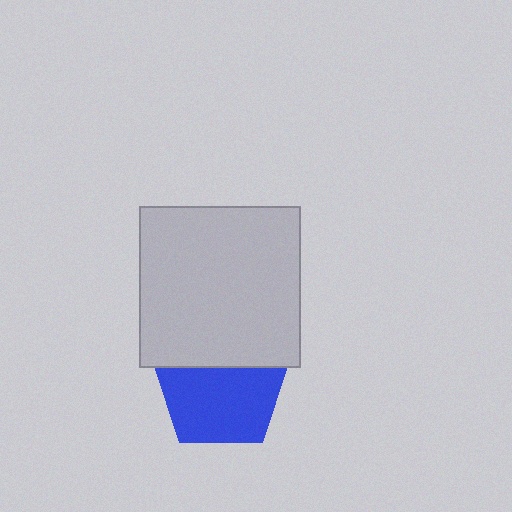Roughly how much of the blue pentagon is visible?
Most of it is visible (roughly 68%).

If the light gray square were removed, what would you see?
You would see the complete blue pentagon.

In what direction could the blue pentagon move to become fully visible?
The blue pentagon could move down. That would shift it out from behind the light gray square entirely.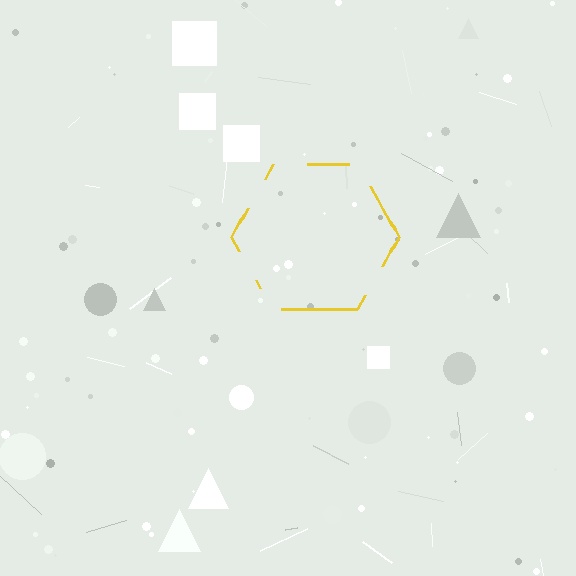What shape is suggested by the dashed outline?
The dashed outline suggests a hexagon.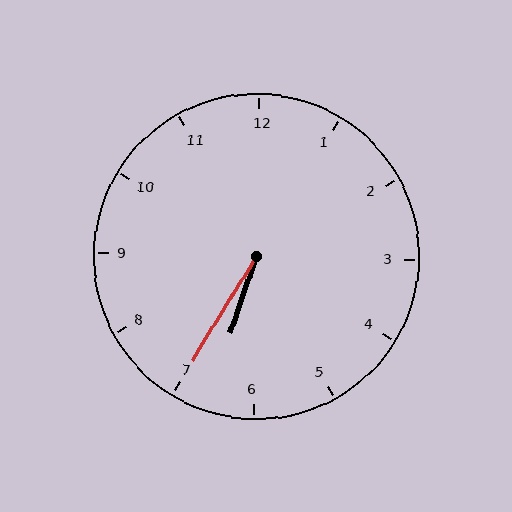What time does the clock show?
6:35.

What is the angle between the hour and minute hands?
Approximately 12 degrees.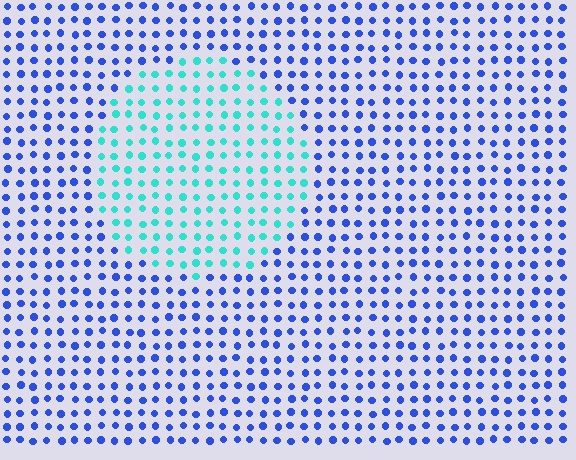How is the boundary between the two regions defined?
The boundary is defined purely by a slight shift in hue (about 56 degrees). Spacing, size, and orientation are identical on both sides.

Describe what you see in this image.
The image is filled with small blue elements in a uniform arrangement. A circle-shaped region is visible where the elements are tinted to a slightly different hue, forming a subtle color boundary.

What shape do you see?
I see a circle.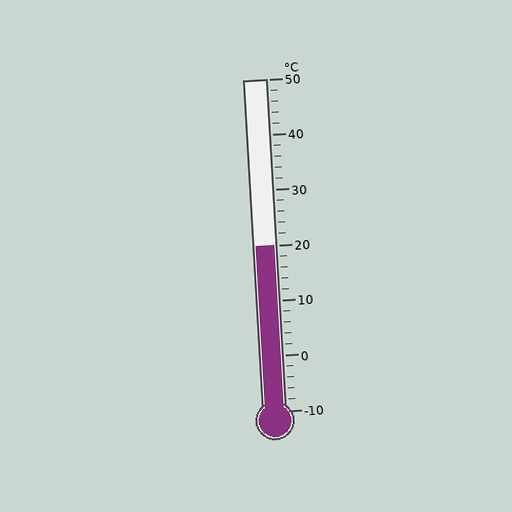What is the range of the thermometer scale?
The thermometer scale ranges from -10°C to 50°C.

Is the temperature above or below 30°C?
The temperature is below 30°C.